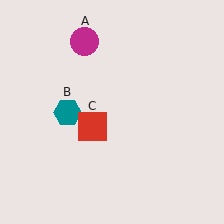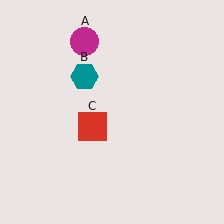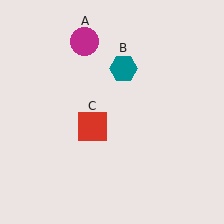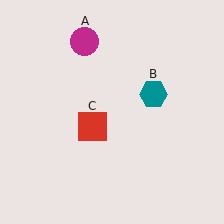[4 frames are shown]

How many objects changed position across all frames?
1 object changed position: teal hexagon (object B).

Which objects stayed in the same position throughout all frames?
Magenta circle (object A) and red square (object C) remained stationary.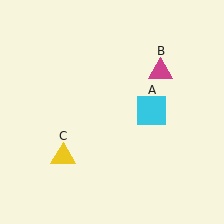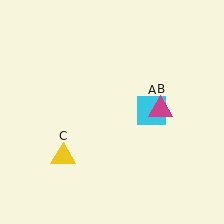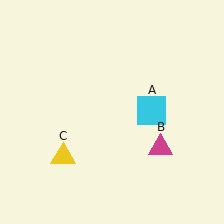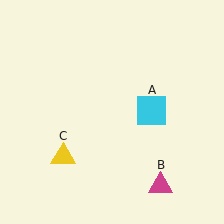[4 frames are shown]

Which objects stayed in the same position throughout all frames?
Cyan square (object A) and yellow triangle (object C) remained stationary.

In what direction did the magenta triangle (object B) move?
The magenta triangle (object B) moved down.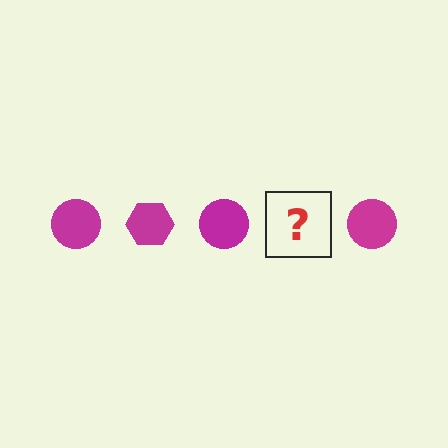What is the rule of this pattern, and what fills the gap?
The rule is that the pattern cycles through circle, hexagon shapes in magenta. The gap should be filled with a magenta hexagon.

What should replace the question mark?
The question mark should be replaced with a magenta hexagon.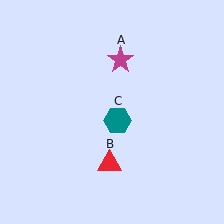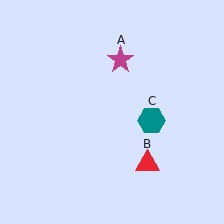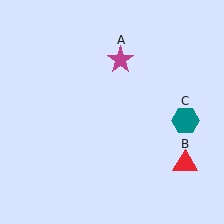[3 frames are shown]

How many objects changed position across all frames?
2 objects changed position: red triangle (object B), teal hexagon (object C).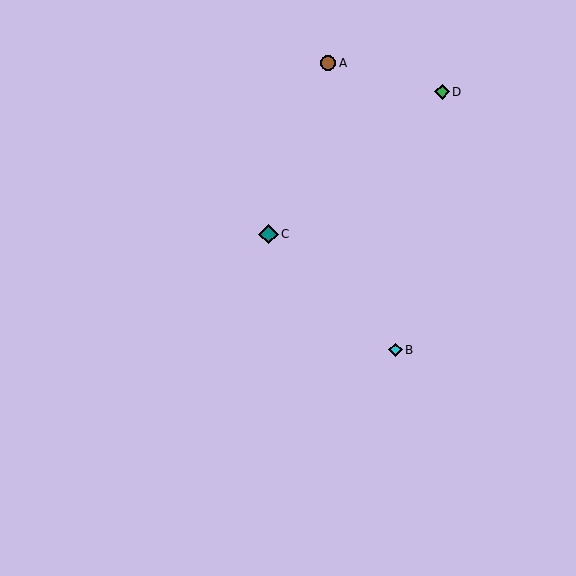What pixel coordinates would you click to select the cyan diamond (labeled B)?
Click at (396, 350) to select the cyan diamond B.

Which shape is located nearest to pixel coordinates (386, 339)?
The cyan diamond (labeled B) at (396, 350) is nearest to that location.